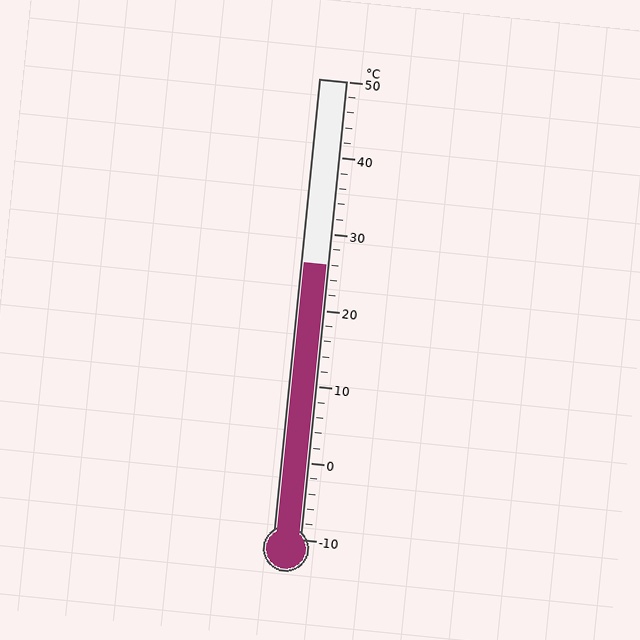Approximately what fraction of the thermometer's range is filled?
The thermometer is filled to approximately 60% of its range.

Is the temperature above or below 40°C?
The temperature is below 40°C.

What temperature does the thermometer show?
The thermometer shows approximately 26°C.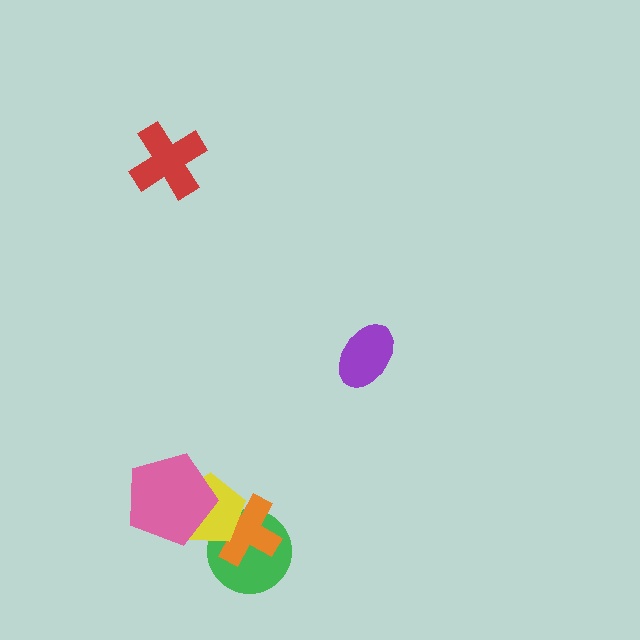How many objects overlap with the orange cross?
2 objects overlap with the orange cross.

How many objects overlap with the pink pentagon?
1 object overlaps with the pink pentagon.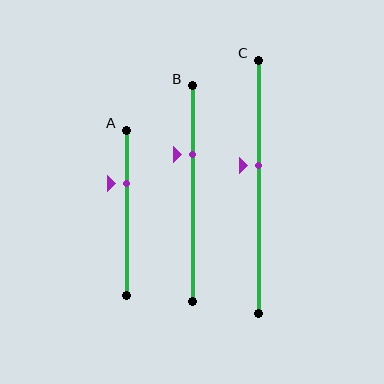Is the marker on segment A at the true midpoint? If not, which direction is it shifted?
No, the marker on segment A is shifted upward by about 18% of the segment length.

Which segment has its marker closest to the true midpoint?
Segment C has its marker closest to the true midpoint.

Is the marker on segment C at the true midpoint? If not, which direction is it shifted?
No, the marker on segment C is shifted upward by about 8% of the segment length.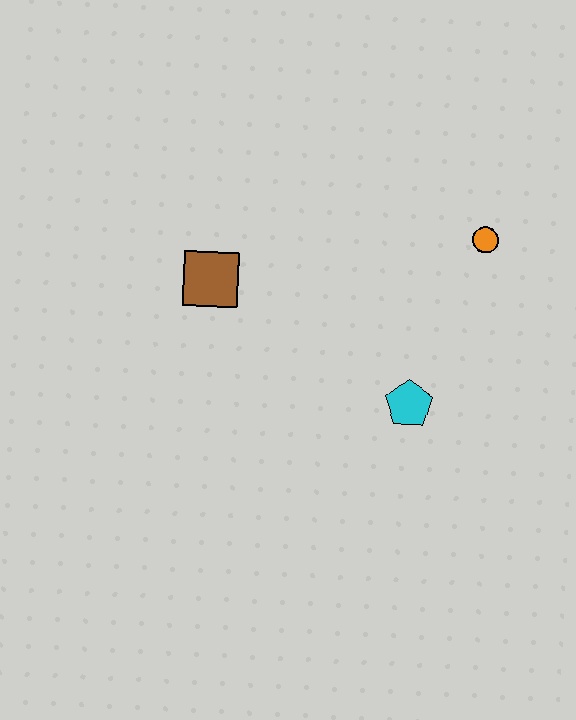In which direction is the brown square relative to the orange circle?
The brown square is to the left of the orange circle.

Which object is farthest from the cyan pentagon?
The brown square is farthest from the cyan pentagon.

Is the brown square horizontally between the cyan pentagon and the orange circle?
No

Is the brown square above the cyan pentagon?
Yes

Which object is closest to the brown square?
The cyan pentagon is closest to the brown square.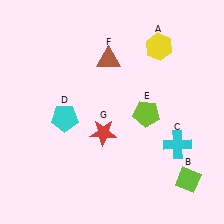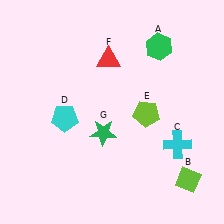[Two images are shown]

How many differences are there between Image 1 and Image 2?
There are 3 differences between the two images.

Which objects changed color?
A changed from yellow to green. F changed from brown to red. G changed from red to green.